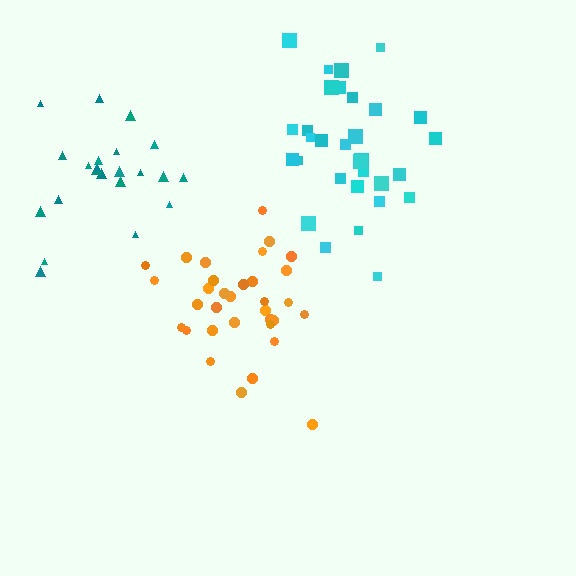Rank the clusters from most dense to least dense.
orange, teal, cyan.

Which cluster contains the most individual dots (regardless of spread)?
Orange (33).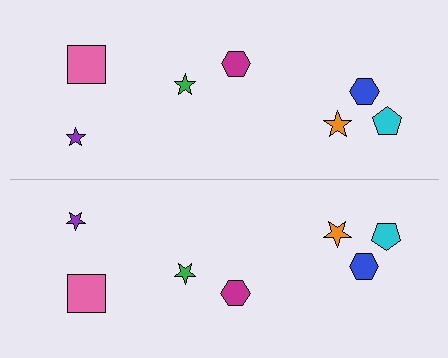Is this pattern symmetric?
Yes, this pattern has bilateral (reflection) symmetry.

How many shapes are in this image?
There are 14 shapes in this image.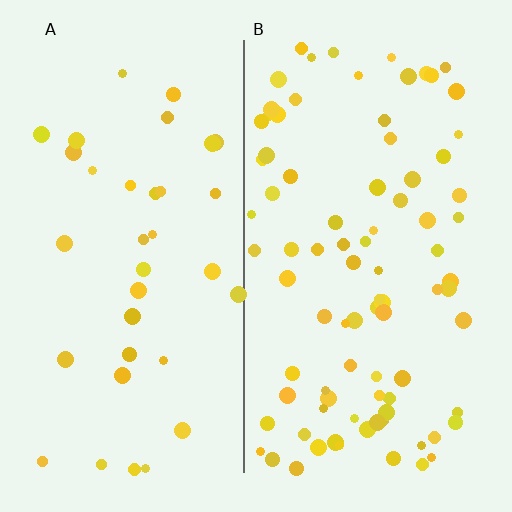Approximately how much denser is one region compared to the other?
Approximately 2.5× — region B over region A.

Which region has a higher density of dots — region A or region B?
B (the right).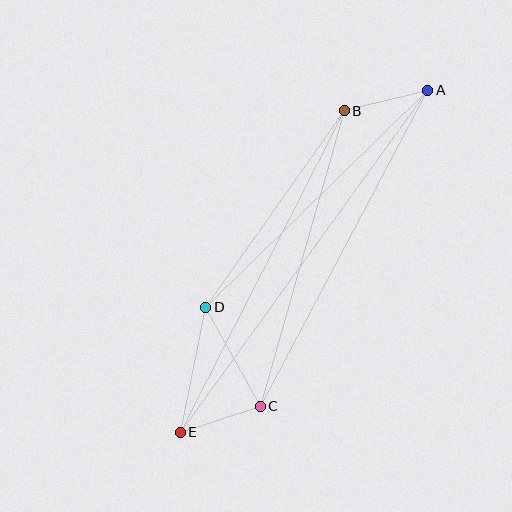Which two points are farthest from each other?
Points A and E are farthest from each other.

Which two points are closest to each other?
Points C and E are closest to each other.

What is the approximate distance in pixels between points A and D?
The distance between A and D is approximately 310 pixels.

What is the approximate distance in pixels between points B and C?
The distance between B and C is approximately 307 pixels.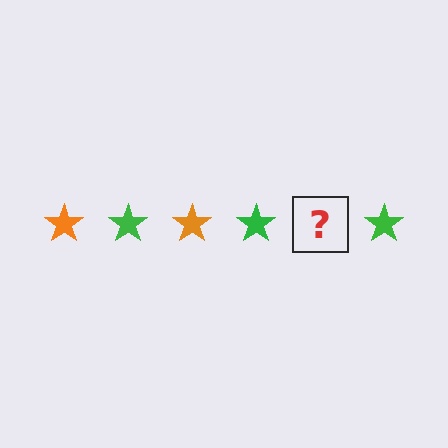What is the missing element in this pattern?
The missing element is an orange star.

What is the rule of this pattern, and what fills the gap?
The rule is that the pattern cycles through orange, green stars. The gap should be filled with an orange star.